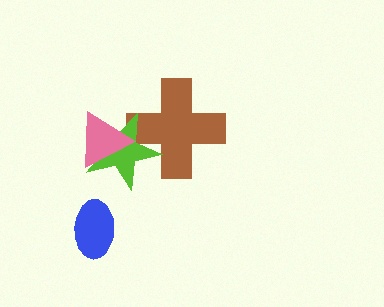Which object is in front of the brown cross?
The lime star is in front of the brown cross.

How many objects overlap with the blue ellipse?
0 objects overlap with the blue ellipse.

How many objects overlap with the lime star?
2 objects overlap with the lime star.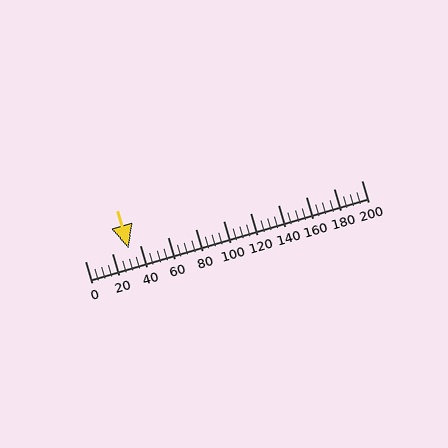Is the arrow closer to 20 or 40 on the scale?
The arrow is closer to 40.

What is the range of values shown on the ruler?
The ruler shows values from 0 to 200.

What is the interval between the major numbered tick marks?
The major tick marks are spaced 20 units apart.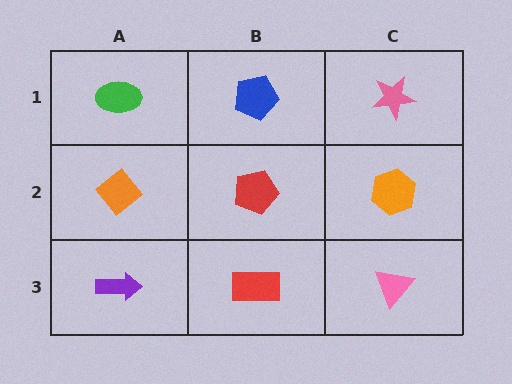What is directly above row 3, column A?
An orange diamond.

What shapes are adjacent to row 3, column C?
An orange hexagon (row 2, column C), a red rectangle (row 3, column B).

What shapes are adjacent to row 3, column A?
An orange diamond (row 2, column A), a red rectangle (row 3, column B).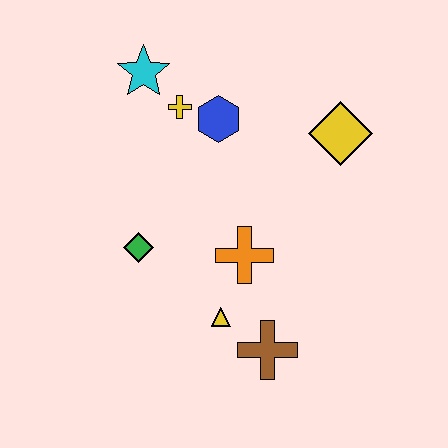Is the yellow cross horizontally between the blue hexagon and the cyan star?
Yes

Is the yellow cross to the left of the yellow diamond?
Yes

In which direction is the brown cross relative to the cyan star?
The brown cross is below the cyan star.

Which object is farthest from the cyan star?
The brown cross is farthest from the cyan star.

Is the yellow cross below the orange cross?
No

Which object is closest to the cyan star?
The yellow cross is closest to the cyan star.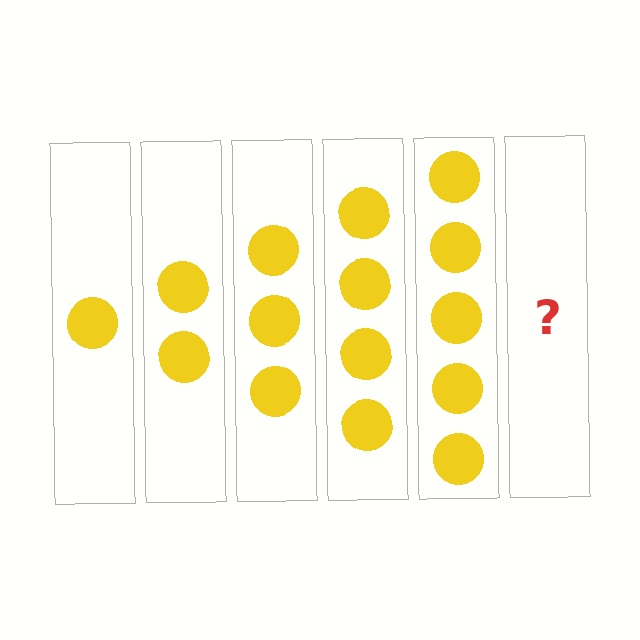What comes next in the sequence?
The next element should be 6 circles.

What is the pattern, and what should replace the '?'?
The pattern is that each step adds one more circle. The '?' should be 6 circles.